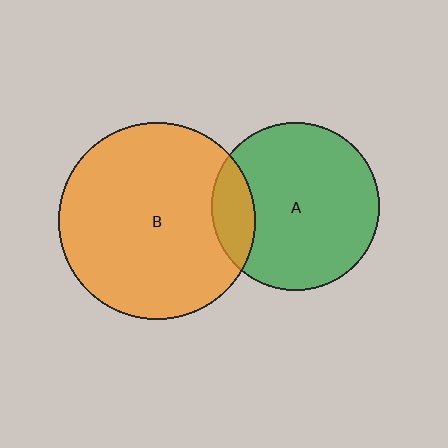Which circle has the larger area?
Circle B (orange).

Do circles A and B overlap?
Yes.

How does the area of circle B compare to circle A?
Approximately 1.4 times.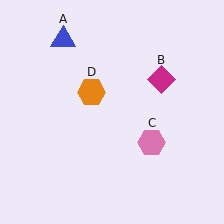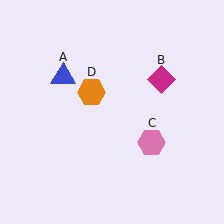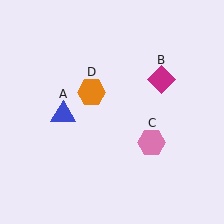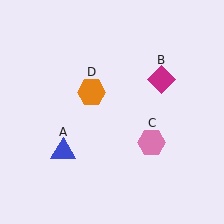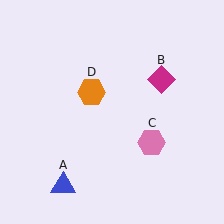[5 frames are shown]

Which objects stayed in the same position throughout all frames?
Magenta diamond (object B) and pink hexagon (object C) and orange hexagon (object D) remained stationary.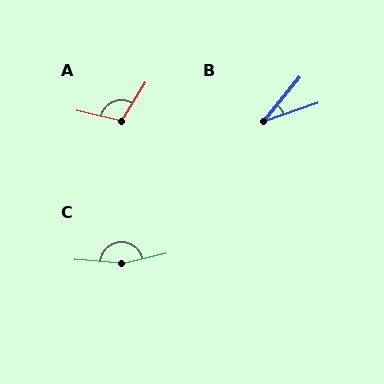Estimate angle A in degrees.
Approximately 108 degrees.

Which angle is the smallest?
B, at approximately 32 degrees.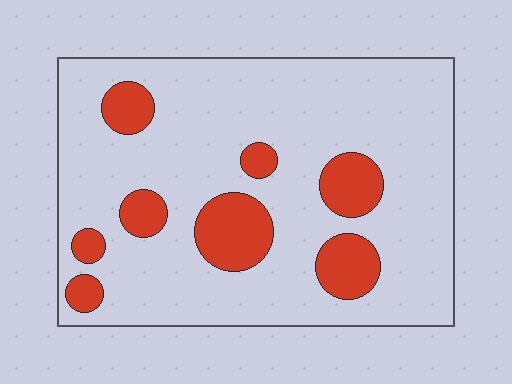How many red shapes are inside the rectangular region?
8.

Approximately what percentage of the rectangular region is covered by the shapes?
Approximately 20%.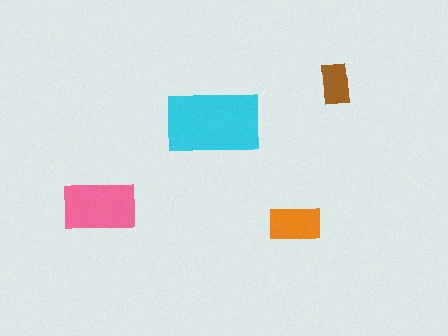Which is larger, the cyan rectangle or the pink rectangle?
The cyan one.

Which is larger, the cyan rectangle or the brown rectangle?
The cyan one.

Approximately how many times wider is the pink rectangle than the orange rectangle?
About 1.5 times wider.